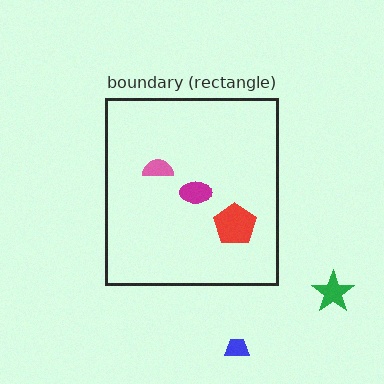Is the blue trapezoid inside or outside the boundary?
Outside.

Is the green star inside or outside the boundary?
Outside.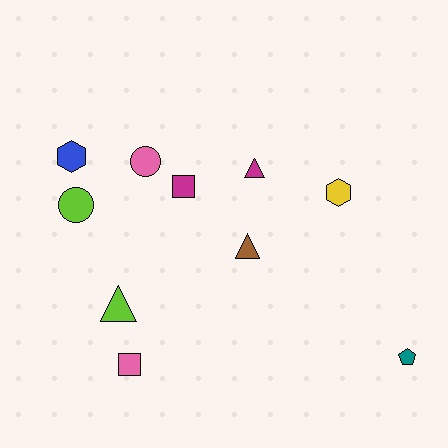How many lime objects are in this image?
There are 2 lime objects.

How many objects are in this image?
There are 10 objects.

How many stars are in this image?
There are no stars.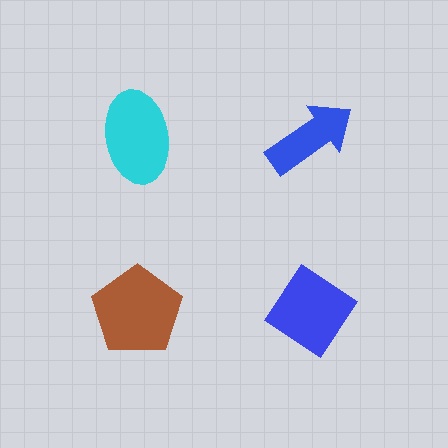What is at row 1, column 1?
A cyan ellipse.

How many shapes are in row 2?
2 shapes.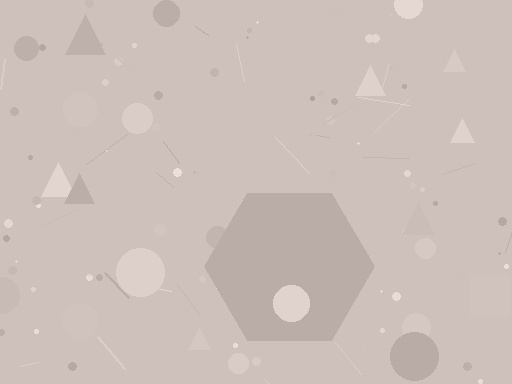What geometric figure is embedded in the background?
A hexagon is embedded in the background.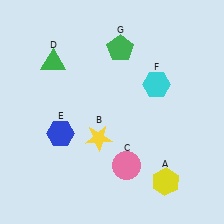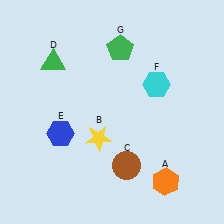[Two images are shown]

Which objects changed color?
A changed from yellow to orange. C changed from pink to brown.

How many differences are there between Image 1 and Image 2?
There are 2 differences between the two images.